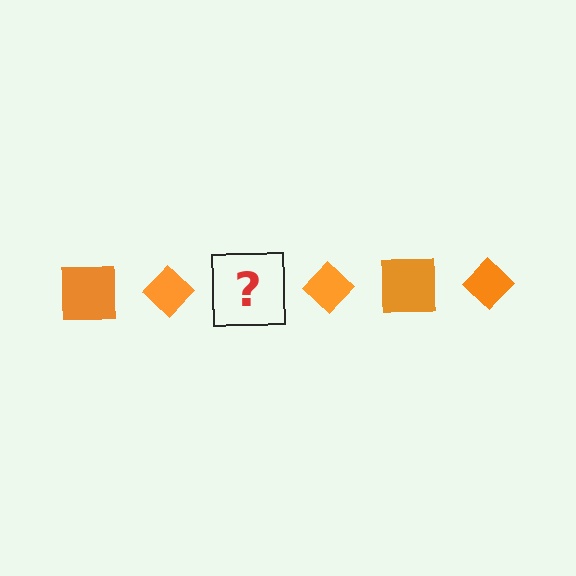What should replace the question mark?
The question mark should be replaced with an orange square.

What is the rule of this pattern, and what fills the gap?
The rule is that the pattern cycles through square, diamond shapes in orange. The gap should be filled with an orange square.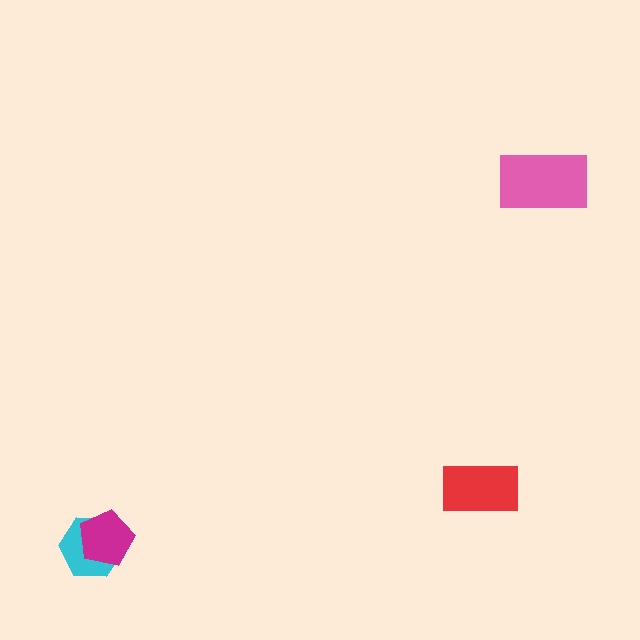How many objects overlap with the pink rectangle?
0 objects overlap with the pink rectangle.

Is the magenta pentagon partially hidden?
No, no other shape covers it.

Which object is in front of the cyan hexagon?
The magenta pentagon is in front of the cyan hexagon.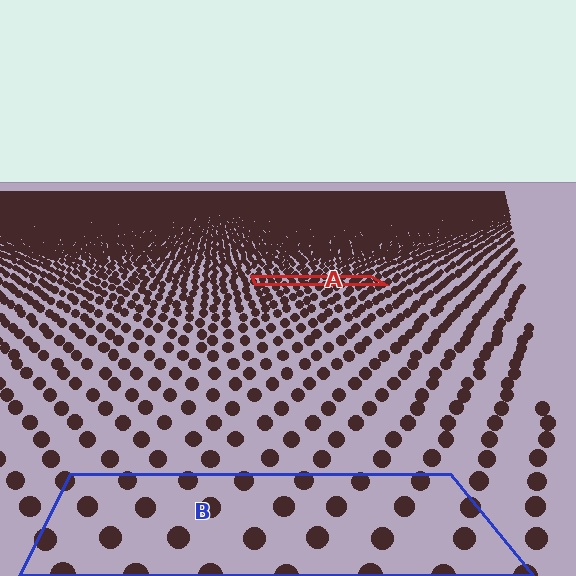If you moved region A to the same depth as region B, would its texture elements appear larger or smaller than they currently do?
They would appear larger. At a closer depth, the same texture elements are projected at a bigger on-screen size.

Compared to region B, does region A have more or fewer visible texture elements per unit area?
Region A has more texture elements per unit area — they are packed more densely because it is farther away.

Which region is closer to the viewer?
Region B is closer. The texture elements there are larger and more spread out.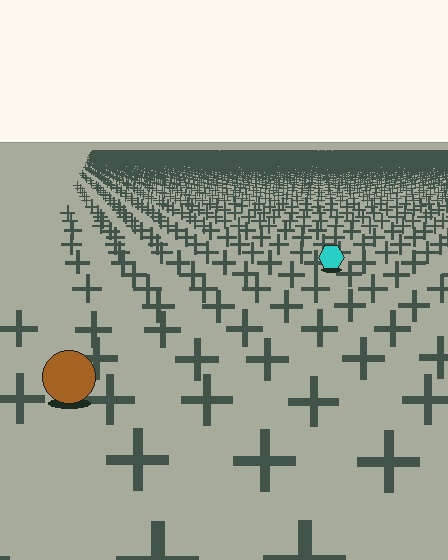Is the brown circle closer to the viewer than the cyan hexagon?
Yes. The brown circle is closer — you can tell from the texture gradient: the ground texture is coarser near it.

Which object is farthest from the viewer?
The cyan hexagon is farthest from the viewer. It appears smaller and the ground texture around it is denser.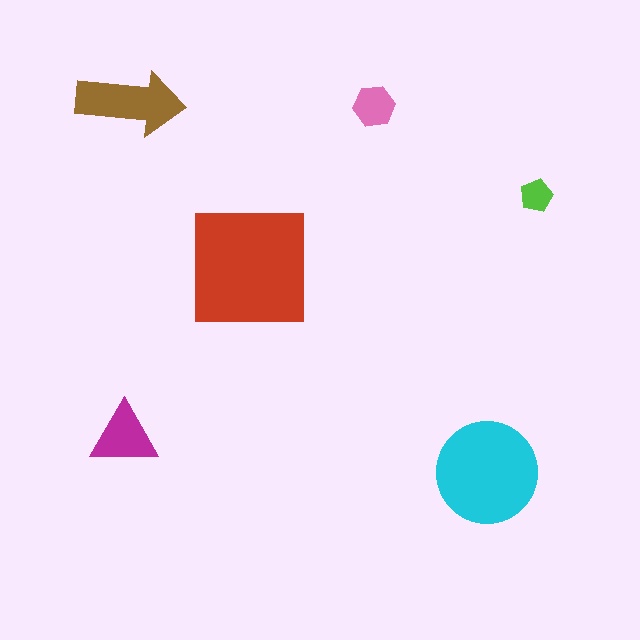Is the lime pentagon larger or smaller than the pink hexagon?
Smaller.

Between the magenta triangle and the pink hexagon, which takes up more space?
The magenta triangle.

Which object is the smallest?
The lime pentagon.